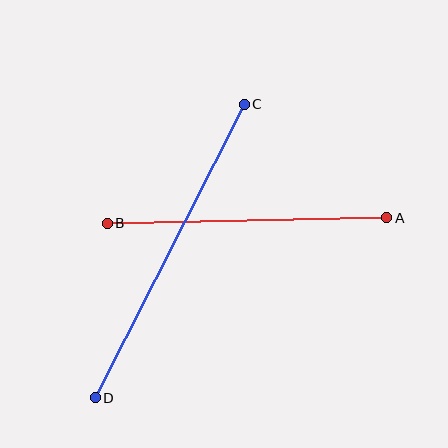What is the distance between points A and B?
The distance is approximately 280 pixels.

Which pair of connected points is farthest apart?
Points C and D are farthest apart.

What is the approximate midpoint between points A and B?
The midpoint is at approximately (247, 221) pixels.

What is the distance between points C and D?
The distance is approximately 329 pixels.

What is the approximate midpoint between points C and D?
The midpoint is at approximately (170, 251) pixels.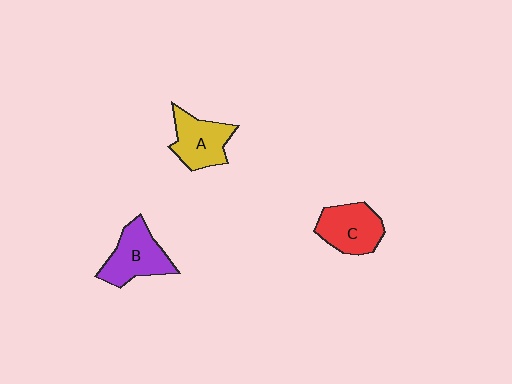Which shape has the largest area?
Shape B (purple).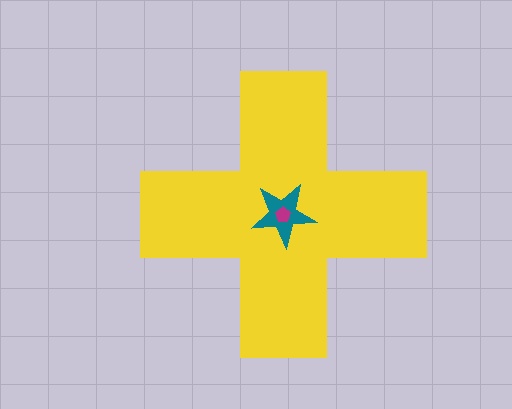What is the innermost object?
The magenta pentagon.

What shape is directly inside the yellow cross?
The teal star.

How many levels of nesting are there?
3.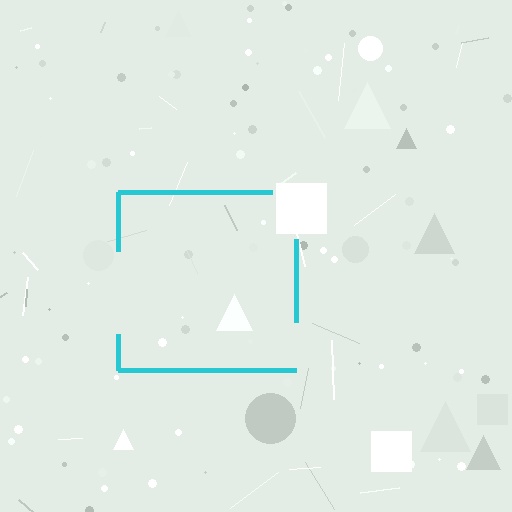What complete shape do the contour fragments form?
The contour fragments form a square.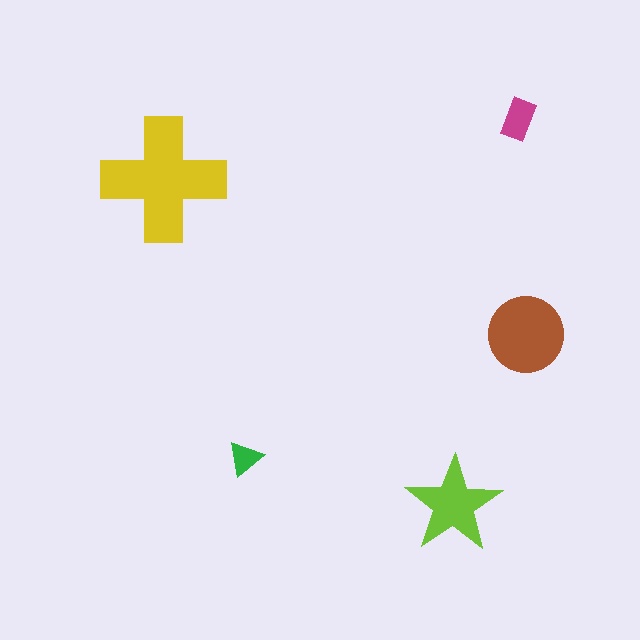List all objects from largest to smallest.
The yellow cross, the brown circle, the lime star, the magenta rectangle, the green triangle.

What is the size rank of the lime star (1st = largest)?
3rd.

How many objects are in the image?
There are 5 objects in the image.